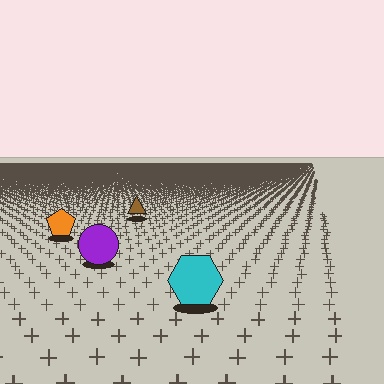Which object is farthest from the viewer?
The brown triangle is farthest from the viewer. It appears smaller and the ground texture around it is denser.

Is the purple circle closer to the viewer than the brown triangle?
Yes. The purple circle is closer — you can tell from the texture gradient: the ground texture is coarser near it.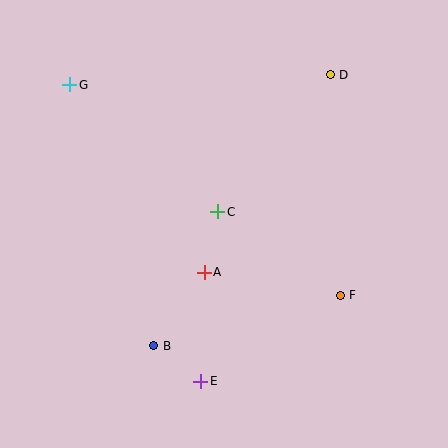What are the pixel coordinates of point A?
Point A is at (204, 272).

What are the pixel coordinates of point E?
Point E is at (201, 381).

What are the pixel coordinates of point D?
Point D is at (330, 75).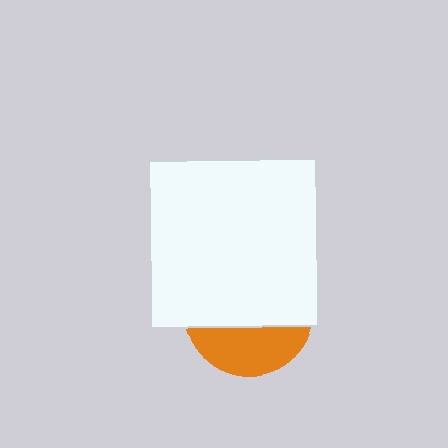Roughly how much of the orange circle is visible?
A small part of it is visible (roughly 35%).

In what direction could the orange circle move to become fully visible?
The orange circle could move down. That would shift it out from behind the white square entirely.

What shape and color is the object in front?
The object in front is a white square.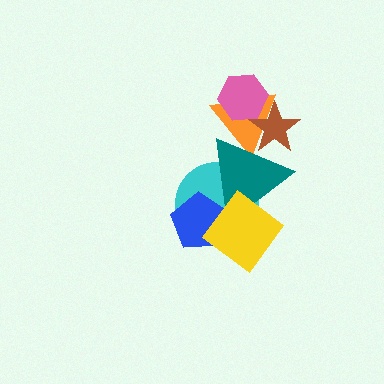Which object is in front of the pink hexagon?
The brown star is in front of the pink hexagon.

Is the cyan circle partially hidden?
Yes, it is partially covered by another shape.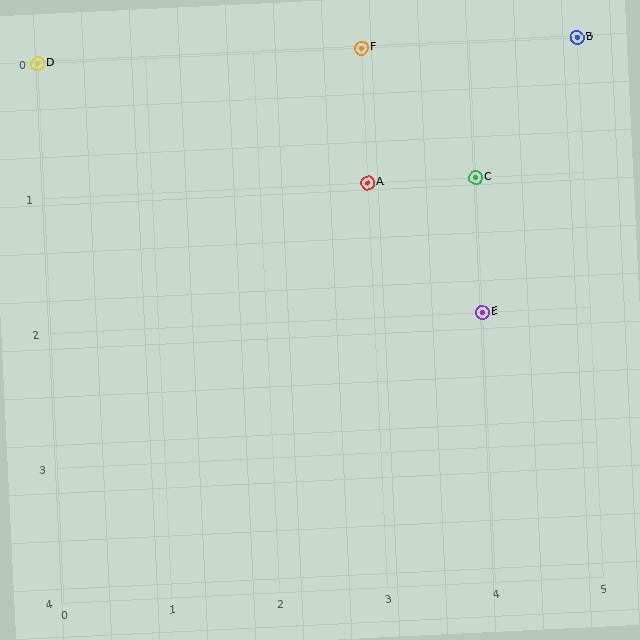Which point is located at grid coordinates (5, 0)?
Point B is at (5, 0).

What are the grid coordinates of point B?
Point B is at grid coordinates (5, 0).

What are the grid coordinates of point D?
Point D is at grid coordinates (0, 0).